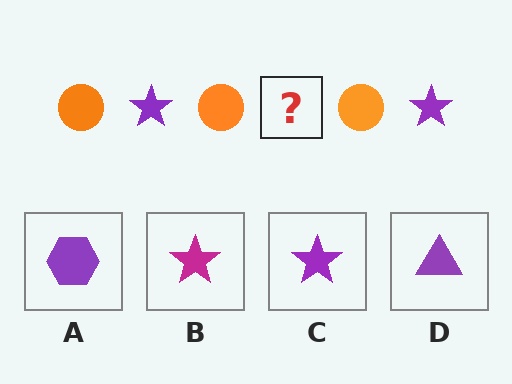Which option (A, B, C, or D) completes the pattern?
C.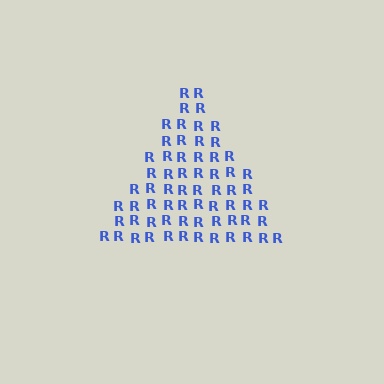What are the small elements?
The small elements are letter R's.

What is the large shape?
The large shape is a triangle.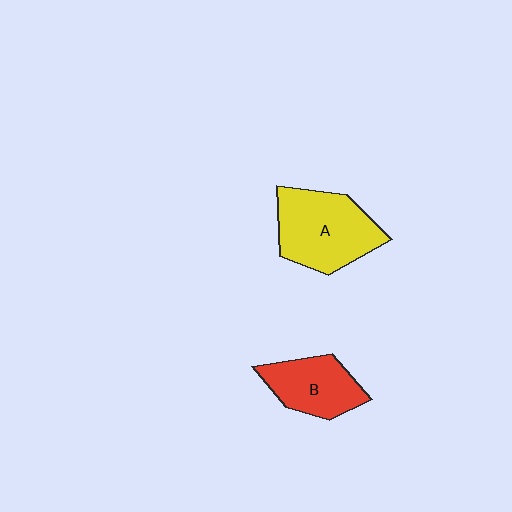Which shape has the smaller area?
Shape B (red).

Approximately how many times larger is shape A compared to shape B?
Approximately 1.5 times.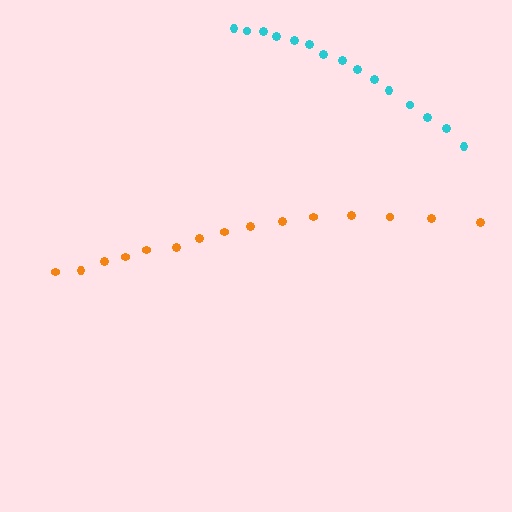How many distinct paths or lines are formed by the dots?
There are 2 distinct paths.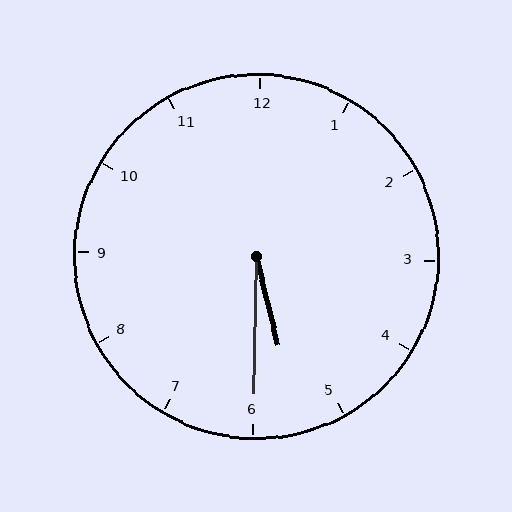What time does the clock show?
5:30.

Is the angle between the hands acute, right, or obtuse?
It is acute.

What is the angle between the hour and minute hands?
Approximately 15 degrees.